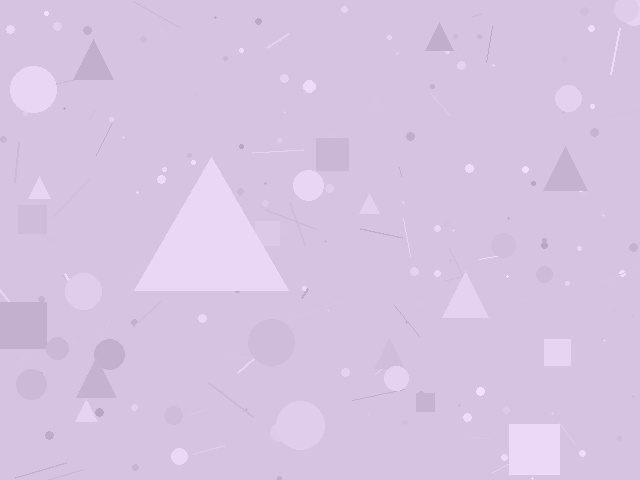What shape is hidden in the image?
A triangle is hidden in the image.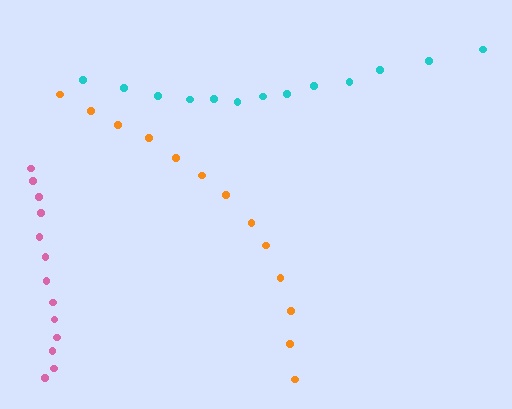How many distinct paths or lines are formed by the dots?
There are 3 distinct paths.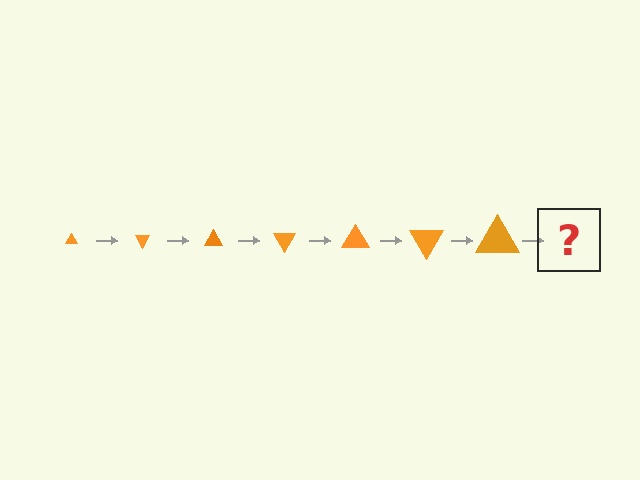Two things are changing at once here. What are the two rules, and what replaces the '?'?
The two rules are that the triangle grows larger each step and it rotates 60 degrees each step. The '?' should be a triangle, larger than the previous one and rotated 420 degrees from the start.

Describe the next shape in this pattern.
It should be a triangle, larger than the previous one and rotated 420 degrees from the start.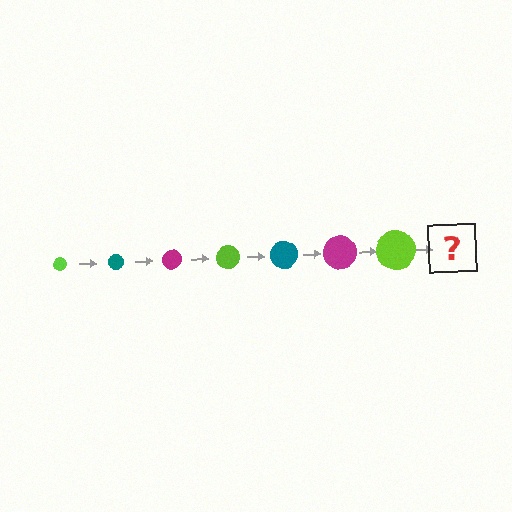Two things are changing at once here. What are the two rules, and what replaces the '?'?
The two rules are that the circle grows larger each step and the color cycles through lime, teal, and magenta. The '?' should be a teal circle, larger than the previous one.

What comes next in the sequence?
The next element should be a teal circle, larger than the previous one.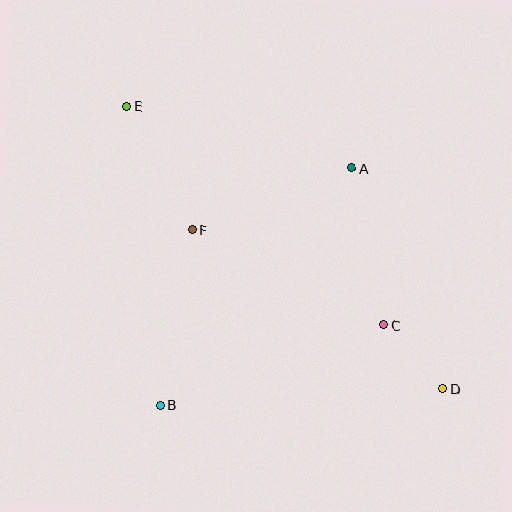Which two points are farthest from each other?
Points D and E are farthest from each other.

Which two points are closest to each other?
Points C and D are closest to each other.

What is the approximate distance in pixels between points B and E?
The distance between B and E is approximately 301 pixels.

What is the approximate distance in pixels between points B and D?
The distance between B and D is approximately 283 pixels.